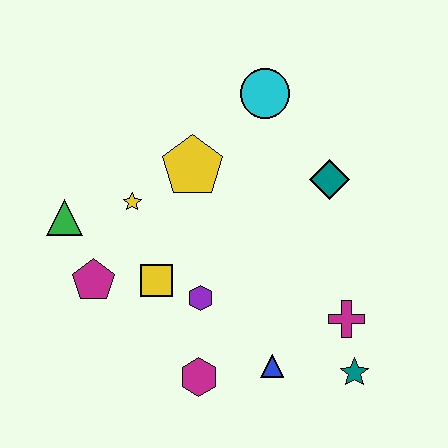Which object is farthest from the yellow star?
The teal star is farthest from the yellow star.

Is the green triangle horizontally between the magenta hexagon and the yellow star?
No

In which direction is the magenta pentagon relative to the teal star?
The magenta pentagon is to the left of the teal star.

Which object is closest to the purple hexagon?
The yellow square is closest to the purple hexagon.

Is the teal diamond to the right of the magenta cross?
No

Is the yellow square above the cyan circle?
No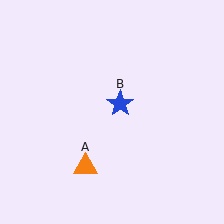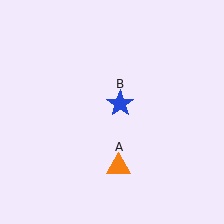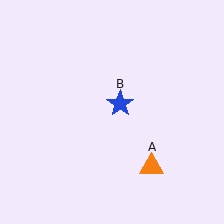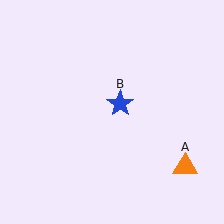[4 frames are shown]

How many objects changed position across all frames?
1 object changed position: orange triangle (object A).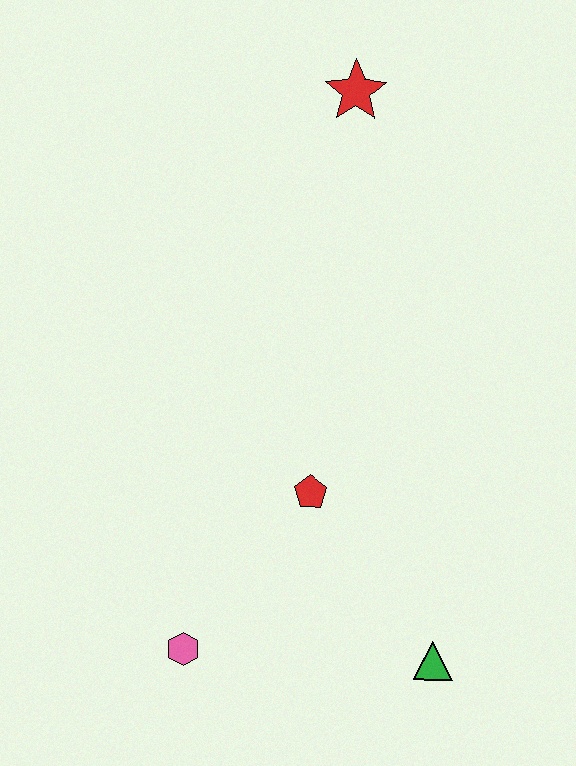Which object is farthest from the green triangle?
The red star is farthest from the green triangle.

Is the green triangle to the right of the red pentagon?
Yes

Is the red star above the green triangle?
Yes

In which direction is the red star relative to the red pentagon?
The red star is above the red pentagon.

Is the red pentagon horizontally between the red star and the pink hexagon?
Yes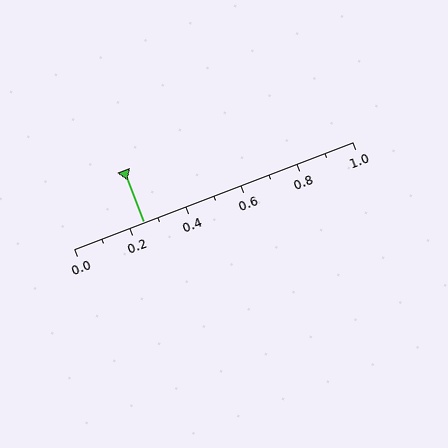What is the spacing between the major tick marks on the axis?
The major ticks are spaced 0.2 apart.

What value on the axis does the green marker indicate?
The marker indicates approximately 0.25.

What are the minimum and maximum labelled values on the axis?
The axis runs from 0.0 to 1.0.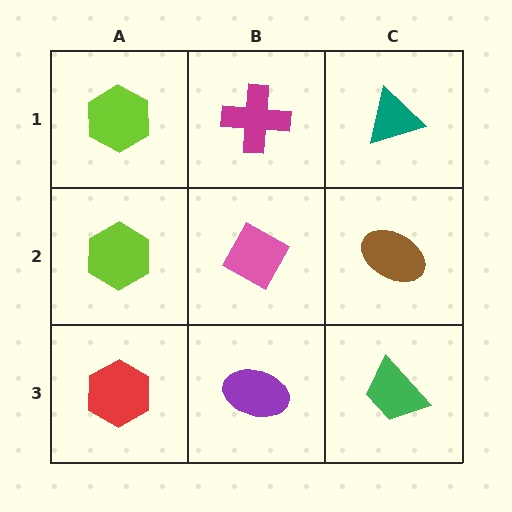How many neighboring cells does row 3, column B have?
3.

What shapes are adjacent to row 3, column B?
A pink diamond (row 2, column B), a red hexagon (row 3, column A), a green trapezoid (row 3, column C).